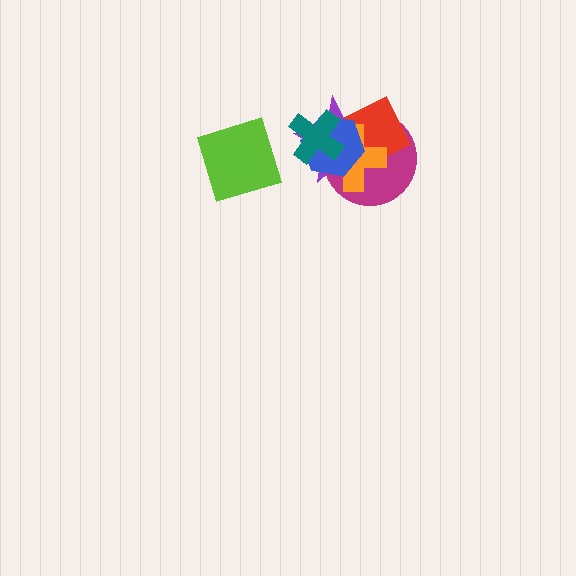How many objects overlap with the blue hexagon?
5 objects overlap with the blue hexagon.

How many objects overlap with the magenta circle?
5 objects overlap with the magenta circle.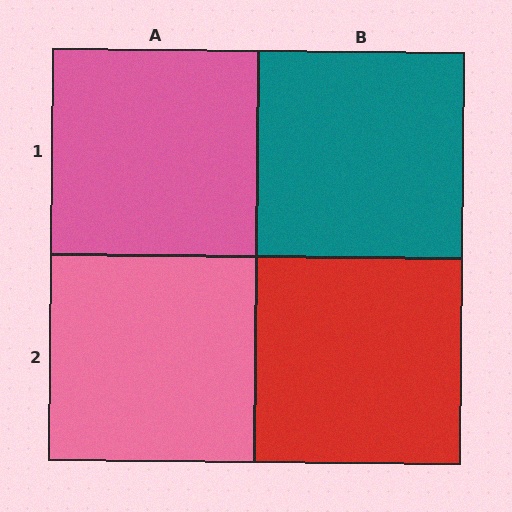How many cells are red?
1 cell is red.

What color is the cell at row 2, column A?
Pink.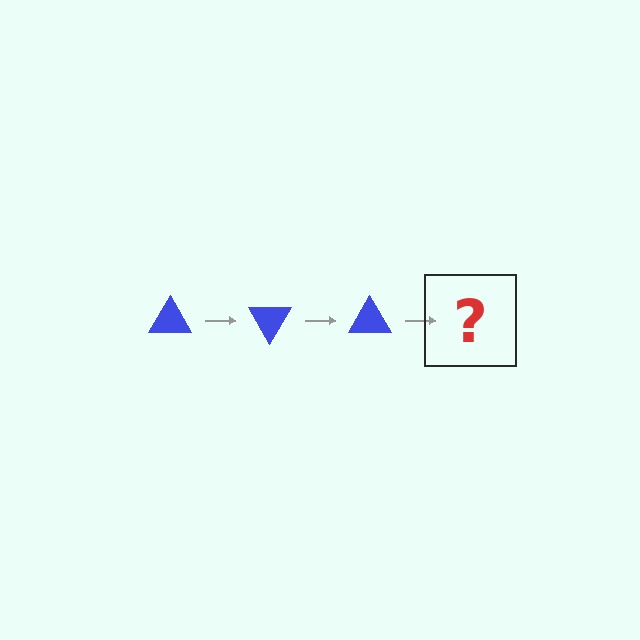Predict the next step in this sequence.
The next step is a blue triangle rotated 180 degrees.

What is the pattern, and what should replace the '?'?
The pattern is that the triangle rotates 60 degrees each step. The '?' should be a blue triangle rotated 180 degrees.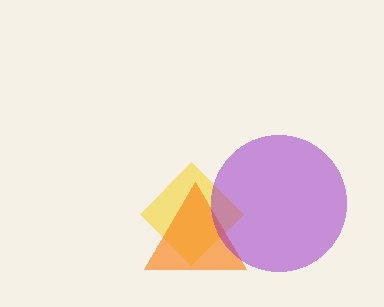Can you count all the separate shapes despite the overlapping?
Yes, there are 3 separate shapes.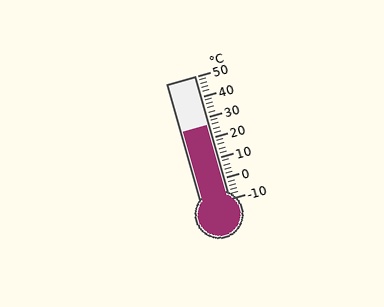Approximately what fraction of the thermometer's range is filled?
The thermometer is filled to approximately 60% of its range.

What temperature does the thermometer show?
The thermometer shows approximately 26°C.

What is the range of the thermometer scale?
The thermometer scale ranges from -10°C to 50°C.